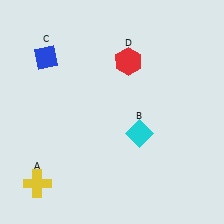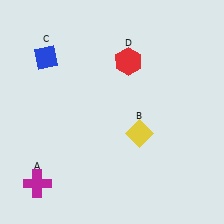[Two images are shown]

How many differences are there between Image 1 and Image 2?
There are 2 differences between the two images.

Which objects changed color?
A changed from yellow to magenta. B changed from cyan to yellow.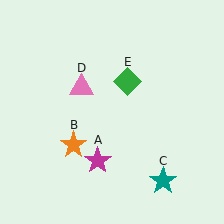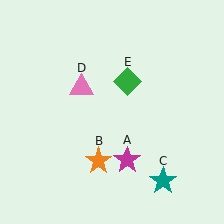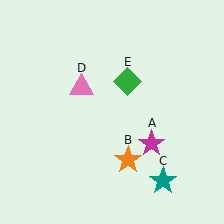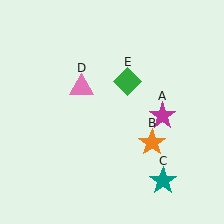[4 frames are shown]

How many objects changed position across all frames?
2 objects changed position: magenta star (object A), orange star (object B).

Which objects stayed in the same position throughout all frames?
Teal star (object C) and pink triangle (object D) and green diamond (object E) remained stationary.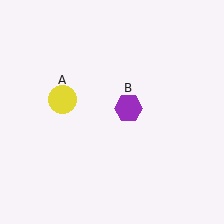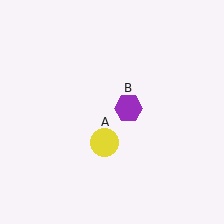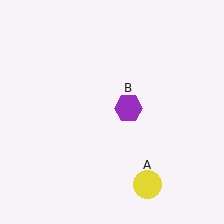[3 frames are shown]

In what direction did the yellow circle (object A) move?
The yellow circle (object A) moved down and to the right.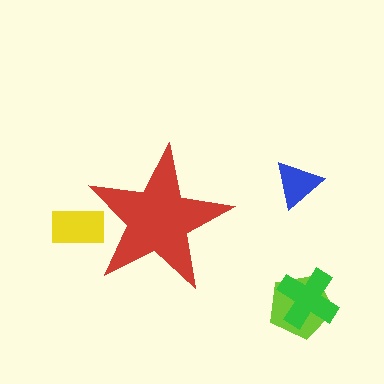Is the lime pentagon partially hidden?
No, the lime pentagon is fully visible.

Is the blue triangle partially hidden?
No, the blue triangle is fully visible.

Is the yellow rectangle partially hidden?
Yes, the yellow rectangle is partially hidden behind the red star.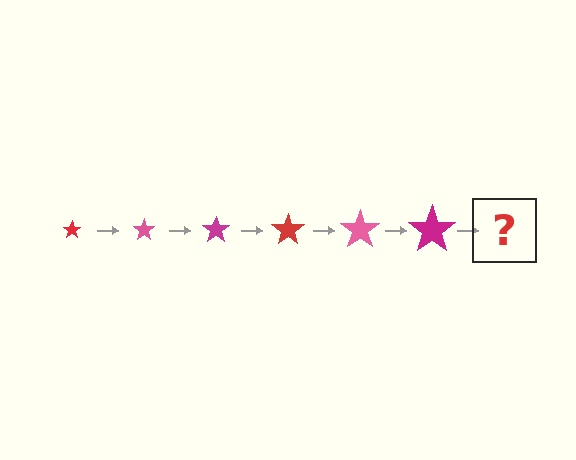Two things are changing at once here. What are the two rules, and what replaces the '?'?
The two rules are that the star grows larger each step and the color cycles through red, pink, and magenta. The '?' should be a red star, larger than the previous one.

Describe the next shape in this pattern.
It should be a red star, larger than the previous one.